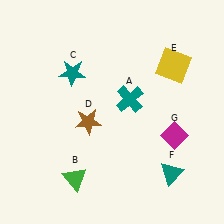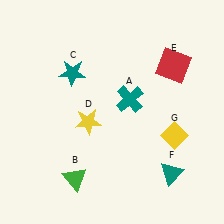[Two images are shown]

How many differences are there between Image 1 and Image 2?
There are 3 differences between the two images.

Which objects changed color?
D changed from brown to yellow. E changed from yellow to red. G changed from magenta to yellow.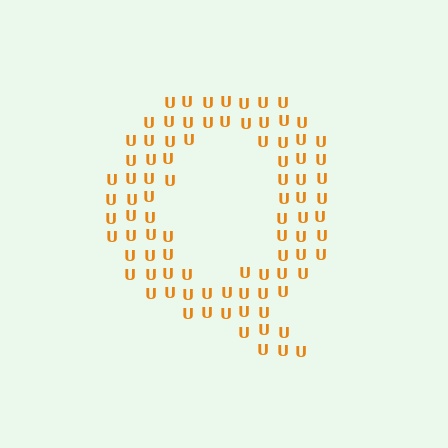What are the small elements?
The small elements are letter U's.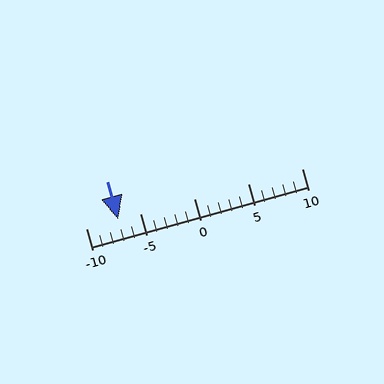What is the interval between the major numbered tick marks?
The major tick marks are spaced 5 units apart.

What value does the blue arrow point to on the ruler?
The blue arrow points to approximately -7.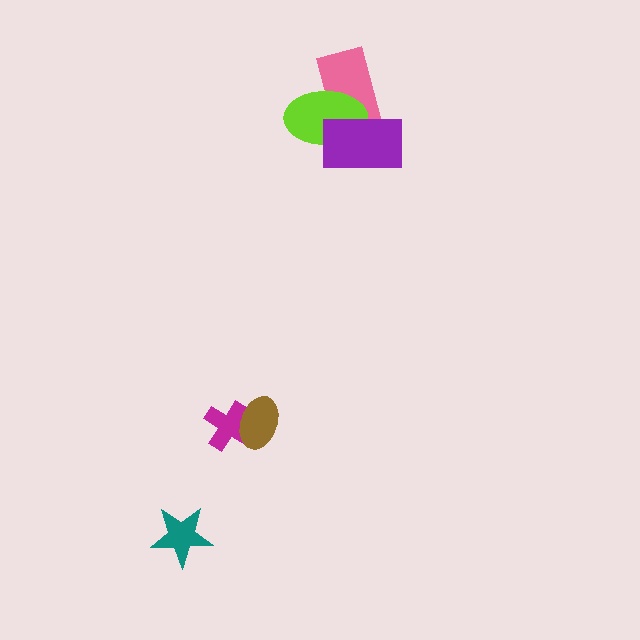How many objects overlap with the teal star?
0 objects overlap with the teal star.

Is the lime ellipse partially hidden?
Yes, it is partially covered by another shape.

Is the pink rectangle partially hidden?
Yes, it is partially covered by another shape.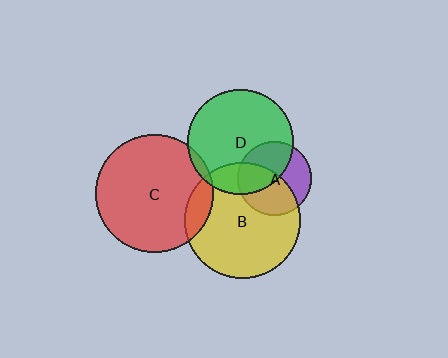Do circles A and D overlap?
Yes.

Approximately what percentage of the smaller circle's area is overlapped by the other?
Approximately 45%.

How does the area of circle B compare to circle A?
Approximately 2.4 times.